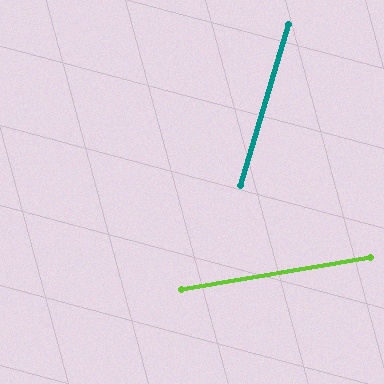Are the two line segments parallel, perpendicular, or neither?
Neither parallel nor perpendicular — they differ by about 64°.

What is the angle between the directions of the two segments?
Approximately 64 degrees.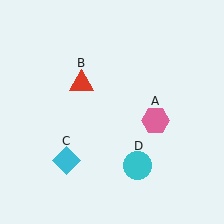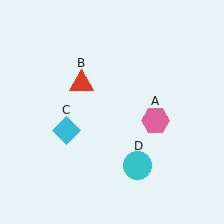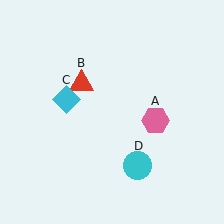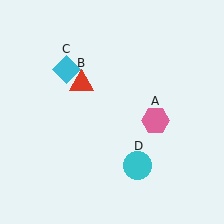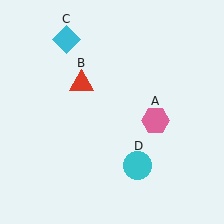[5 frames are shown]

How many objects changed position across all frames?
1 object changed position: cyan diamond (object C).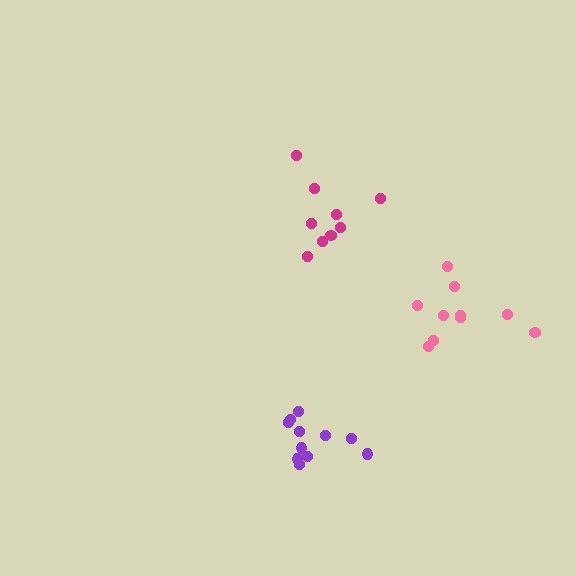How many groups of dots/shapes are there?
There are 3 groups.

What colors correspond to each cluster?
The clusters are colored: pink, magenta, purple.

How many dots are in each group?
Group 1: 10 dots, Group 2: 9 dots, Group 3: 11 dots (30 total).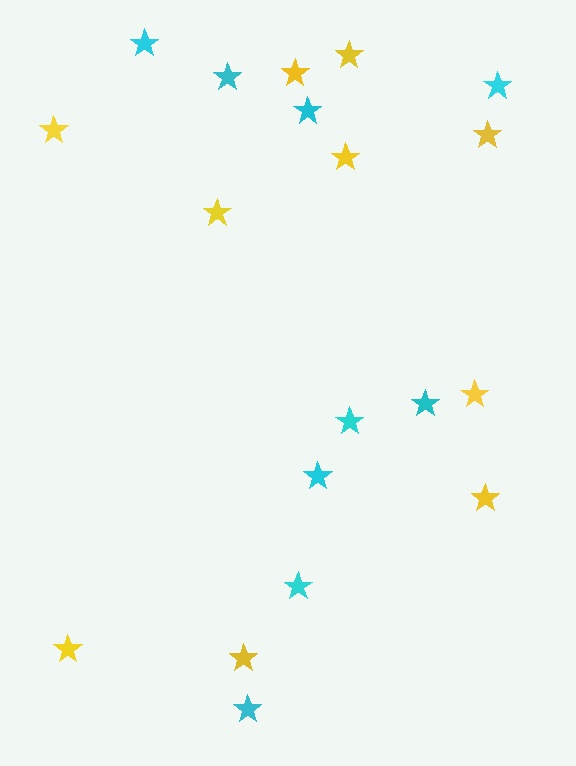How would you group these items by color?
There are 2 groups: one group of yellow stars (10) and one group of cyan stars (9).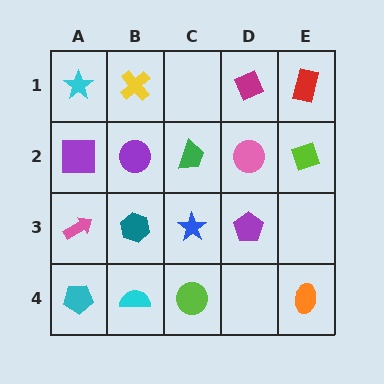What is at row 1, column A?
A cyan star.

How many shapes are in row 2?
5 shapes.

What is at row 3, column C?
A blue star.